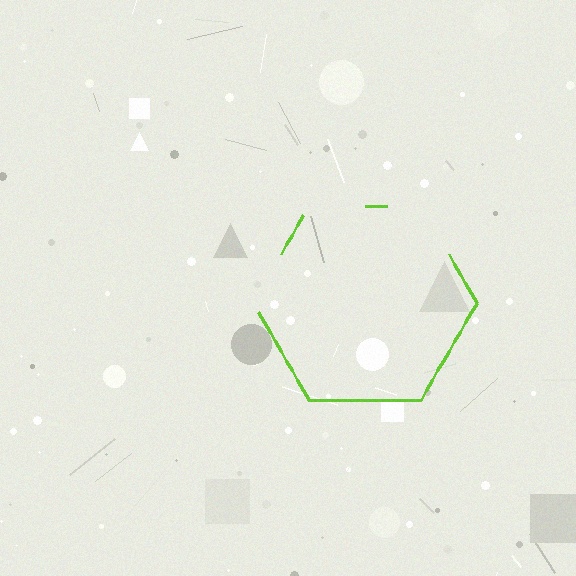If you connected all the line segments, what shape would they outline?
They would outline a hexagon.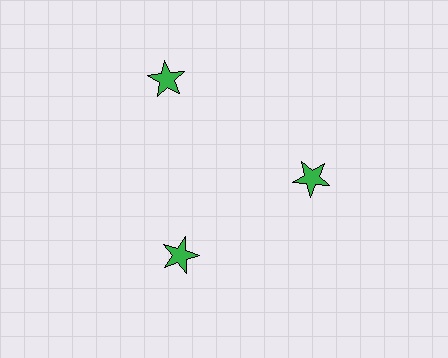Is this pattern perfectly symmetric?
No. The 3 green stars are arranged in a ring, but one element near the 11 o'clock position is pushed outward from the center, breaking the 3-fold rotational symmetry.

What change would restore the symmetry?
The symmetry would be restored by moving it inward, back onto the ring so that all 3 stars sit at equal angles and equal distance from the center.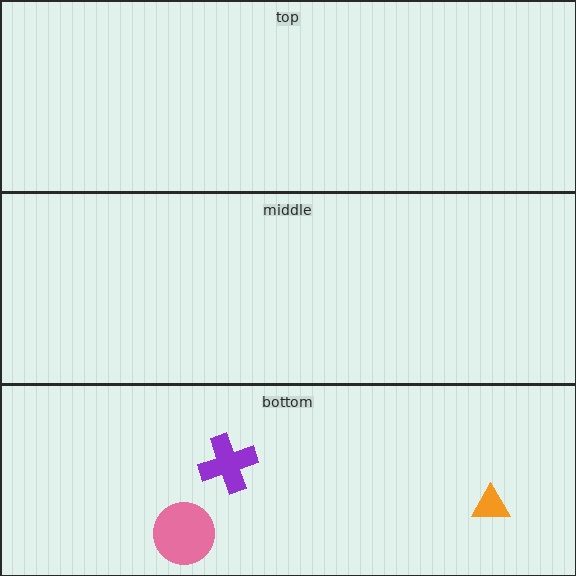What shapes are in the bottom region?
The purple cross, the pink circle, the orange triangle.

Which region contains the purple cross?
The bottom region.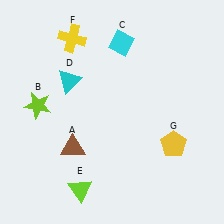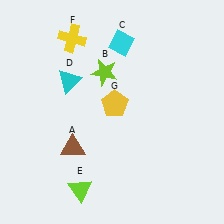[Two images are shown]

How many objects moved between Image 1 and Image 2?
2 objects moved between the two images.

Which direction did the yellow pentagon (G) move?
The yellow pentagon (G) moved left.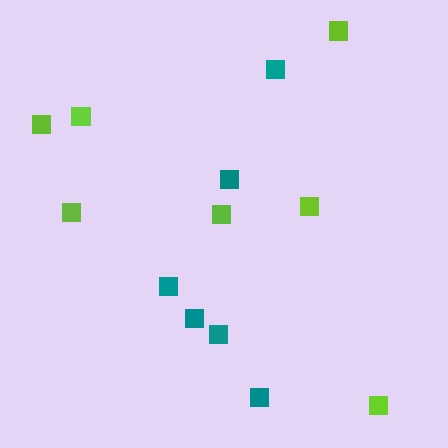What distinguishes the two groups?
There are 2 groups: one group of teal squares (6) and one group of lime squares (7).